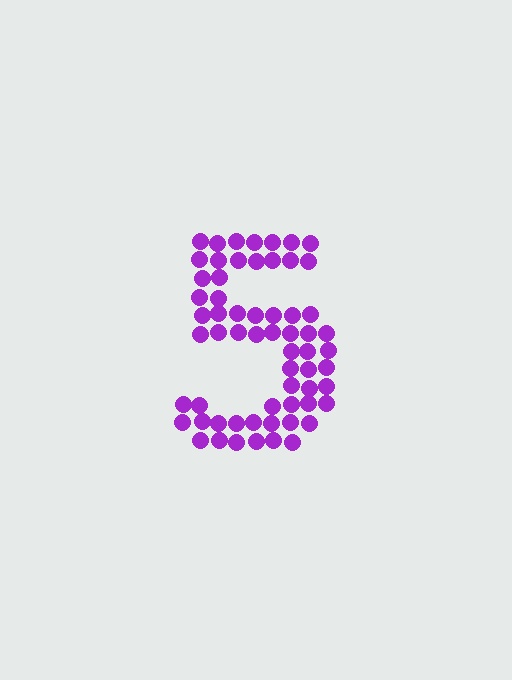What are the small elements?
The small elements are circles.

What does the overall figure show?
The overall figure shows the digit 5.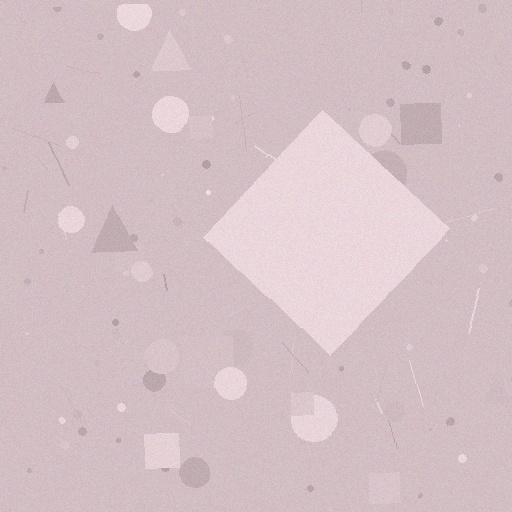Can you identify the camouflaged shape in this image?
The camouflaged shape is a diamond.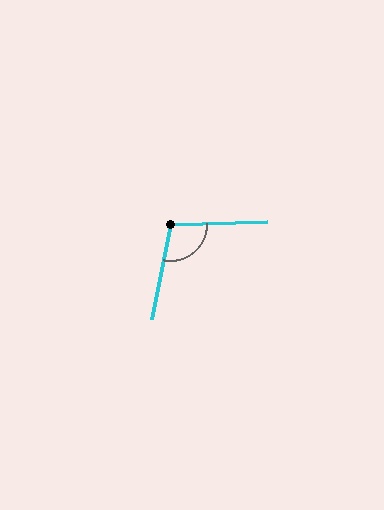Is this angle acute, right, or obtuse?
It is obtuse.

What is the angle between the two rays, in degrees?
Approximately 104 degrees.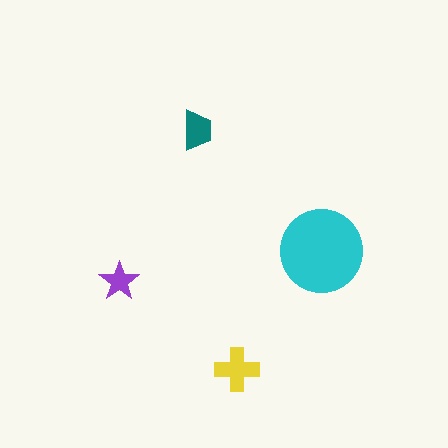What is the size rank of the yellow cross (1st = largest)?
2nd.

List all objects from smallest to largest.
The purple star, the teal trapezoid, the yellow cross, the cyan circle.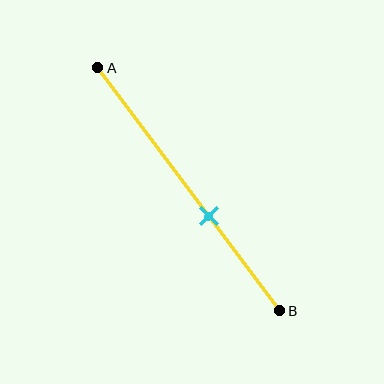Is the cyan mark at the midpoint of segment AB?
No, the mark is at about 60% from A, not at the 50% midpoint.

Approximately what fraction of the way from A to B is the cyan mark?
The cyan mark is approximately 60% of the way from A to B.